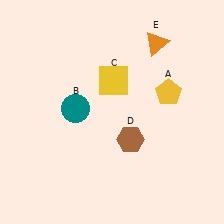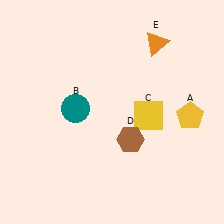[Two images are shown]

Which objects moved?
The objects that moved are: the yellow pentagon (A), the yellow square (C).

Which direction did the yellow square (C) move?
The yellow square (C) moved down.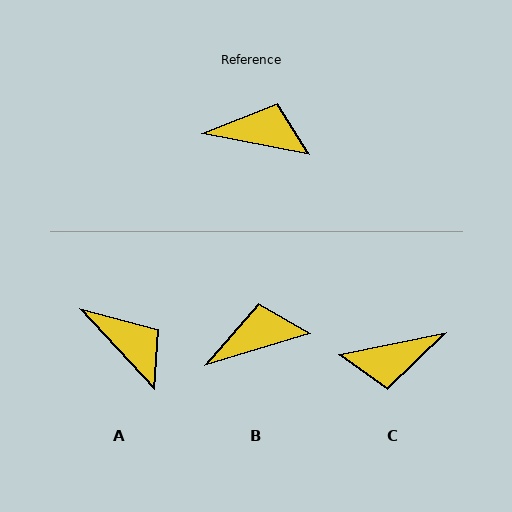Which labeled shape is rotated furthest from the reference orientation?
C, about 158 degrees away.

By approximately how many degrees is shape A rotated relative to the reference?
Approximately 36 degrees clockwise.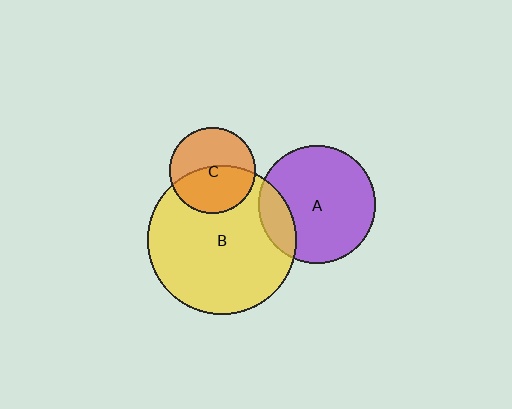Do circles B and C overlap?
Yes.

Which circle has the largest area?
Circle B (yellow).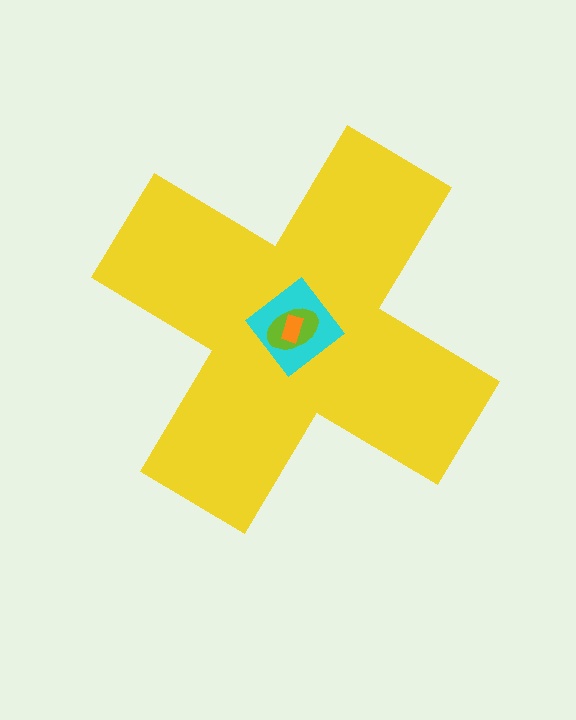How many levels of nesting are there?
4.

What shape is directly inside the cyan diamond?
The lime ellipse.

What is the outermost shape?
The yellow cross.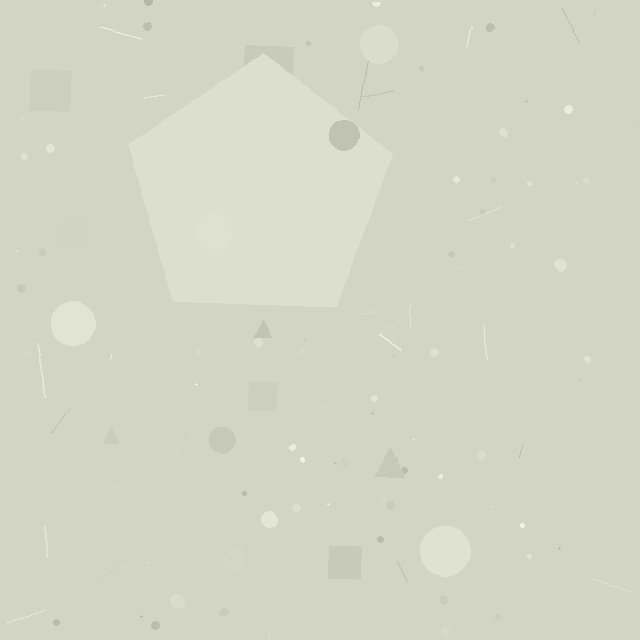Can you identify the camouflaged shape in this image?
The camouflaged shape is a pentagon.